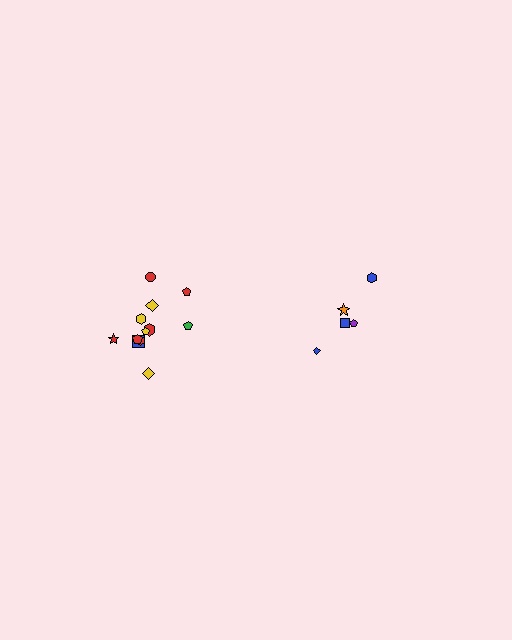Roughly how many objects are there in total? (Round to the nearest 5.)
Roughly 15 objects in total.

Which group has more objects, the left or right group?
The left group.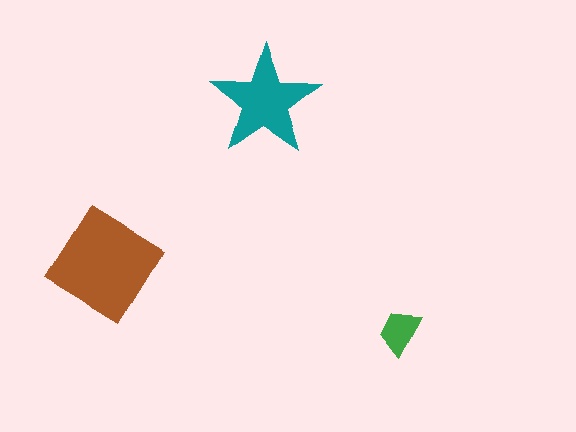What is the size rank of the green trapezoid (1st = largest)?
3rd.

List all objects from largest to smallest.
The brown diamond, the teal star, the green trapezoid.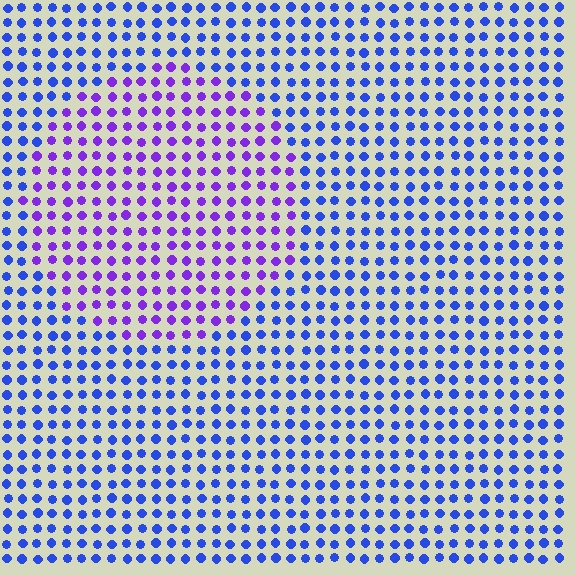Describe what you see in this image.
The image is filled with small blue elements in a uniform arrangement. A circle-shaped region is visible where the elements are tinted to a slightly different hue, forming a subtle color boundary.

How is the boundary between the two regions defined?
The boundary is defined purely by a slight shift in hue (about 41 degrees). Spacing, size, and orientation are identical on both sides.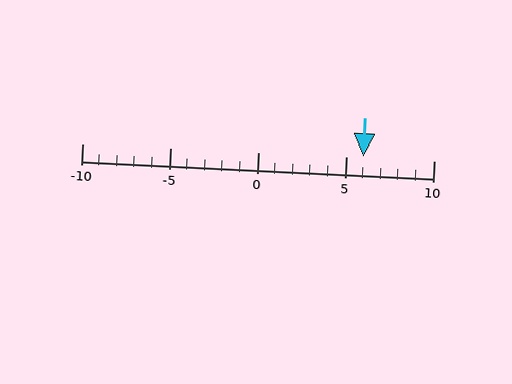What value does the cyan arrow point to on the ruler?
The cyan arrow points to approximately 6.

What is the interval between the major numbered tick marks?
The major tick marks are spaced 5 units apart.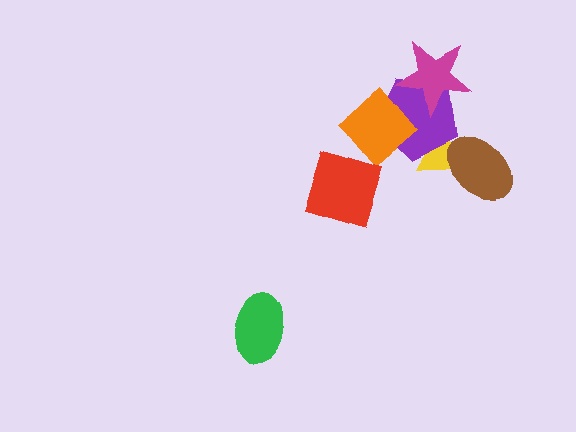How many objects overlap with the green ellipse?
0 objects overlap with the green ellipse.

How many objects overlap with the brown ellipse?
1 object overlaps with the brown ellipse.